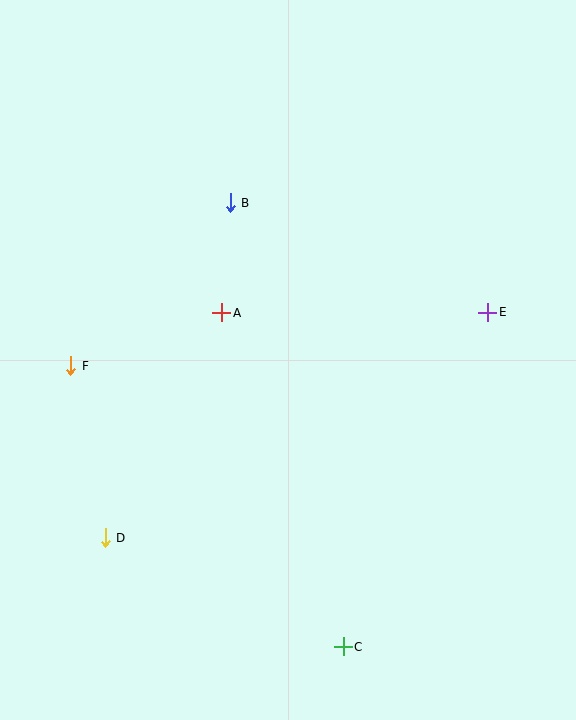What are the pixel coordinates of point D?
Point D is at (105, 538).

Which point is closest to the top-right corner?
Point E is closest to the top-right corner.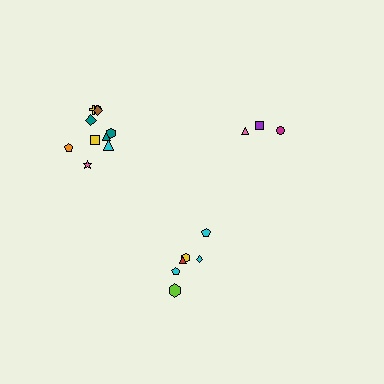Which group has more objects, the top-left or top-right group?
The top-left group.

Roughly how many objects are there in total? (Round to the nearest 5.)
Roughly 20 objects in total.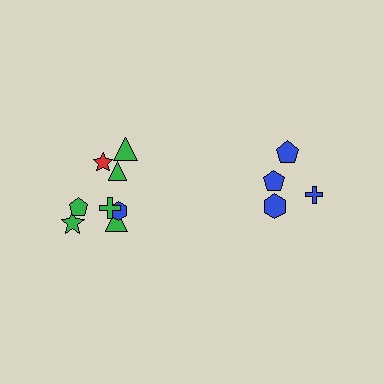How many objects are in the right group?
There are 4 objects.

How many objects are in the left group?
There are 8 objects.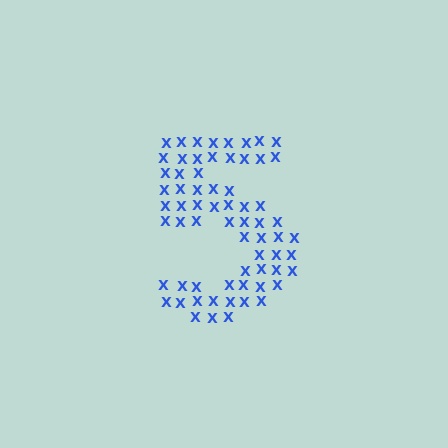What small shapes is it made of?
It is made of small letter X's.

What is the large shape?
The large shape is the digit 5.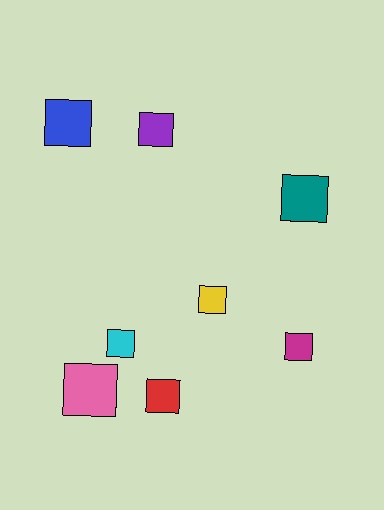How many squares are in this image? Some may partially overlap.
There are 8 squares.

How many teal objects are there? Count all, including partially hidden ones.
There is 1 teal object.